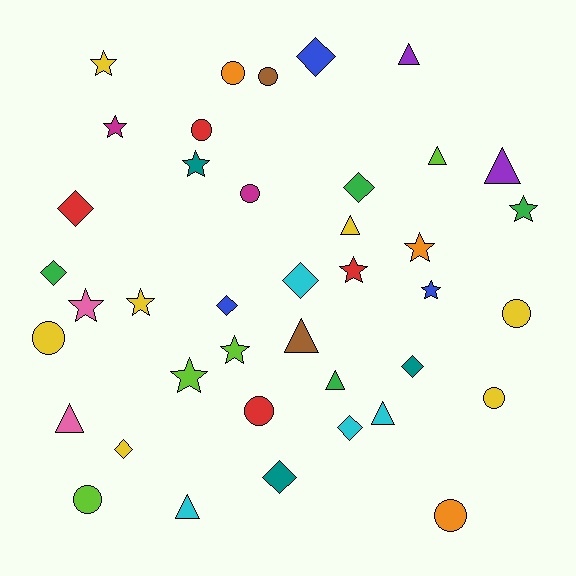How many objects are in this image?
There are 40 objects.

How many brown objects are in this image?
There are 2 brown objects.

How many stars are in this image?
There are 11 stars.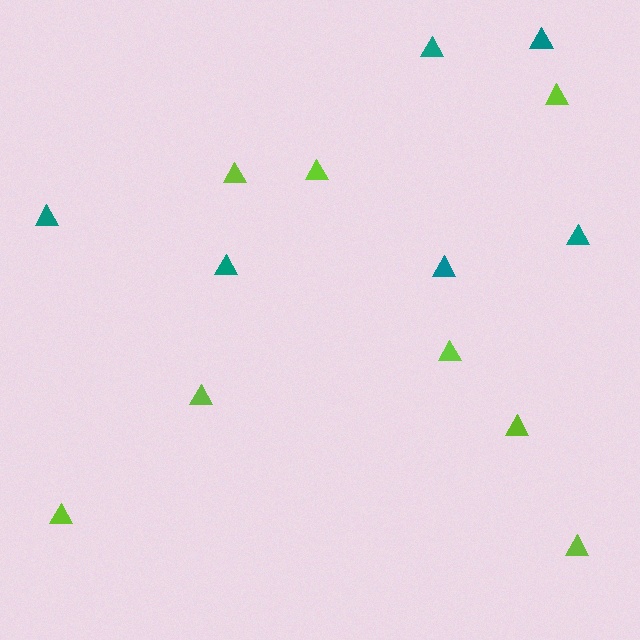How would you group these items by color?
There are 2 groups: one group of lime triangles (8) and one group of teal triangles (6).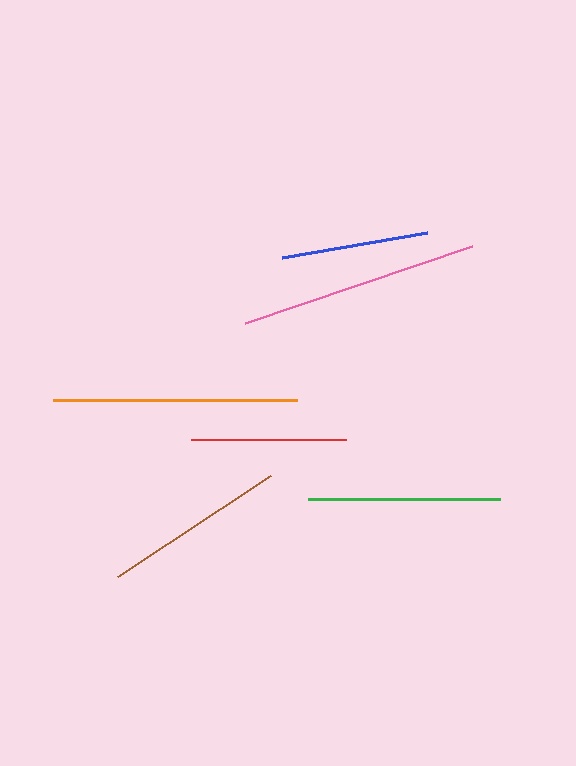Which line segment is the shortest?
The blue line is the shortest at approximately 147 pixels.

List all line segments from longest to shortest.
From longest to shortest: orange, pink, green, brown, red, blue.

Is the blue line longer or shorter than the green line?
The green line is longer than the blue line.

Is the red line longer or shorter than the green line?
The green line is longer than the red line.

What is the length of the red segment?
The red segment is approximately 156 pixels long.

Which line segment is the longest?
The orange line is the longest at approximately 244 pixels.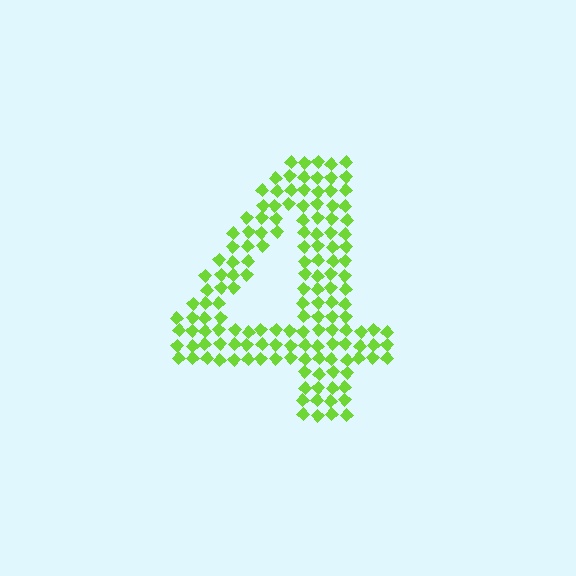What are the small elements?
The small elements are diamonds.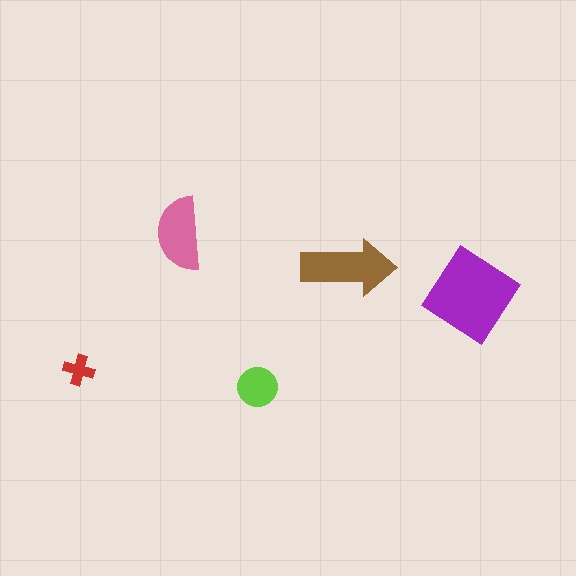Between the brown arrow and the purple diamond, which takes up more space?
The purple diamond.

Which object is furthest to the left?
The red cross is leftmost.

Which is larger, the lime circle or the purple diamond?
The purple diamond.